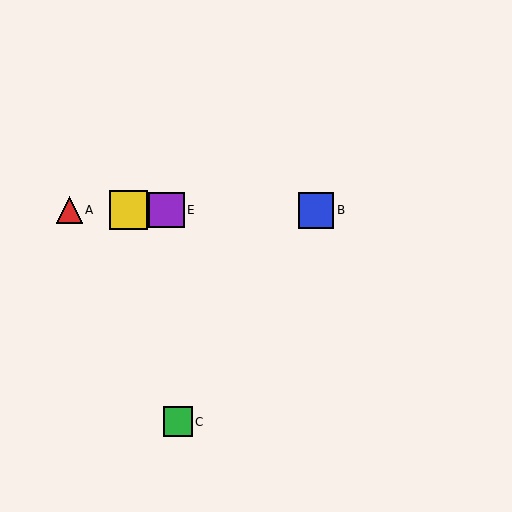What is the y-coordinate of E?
Object E is at y≈210.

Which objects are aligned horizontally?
Objects A, B, D, E are aligned horizontally.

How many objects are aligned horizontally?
4 objects (A, B, D, E) are aligned horizontally.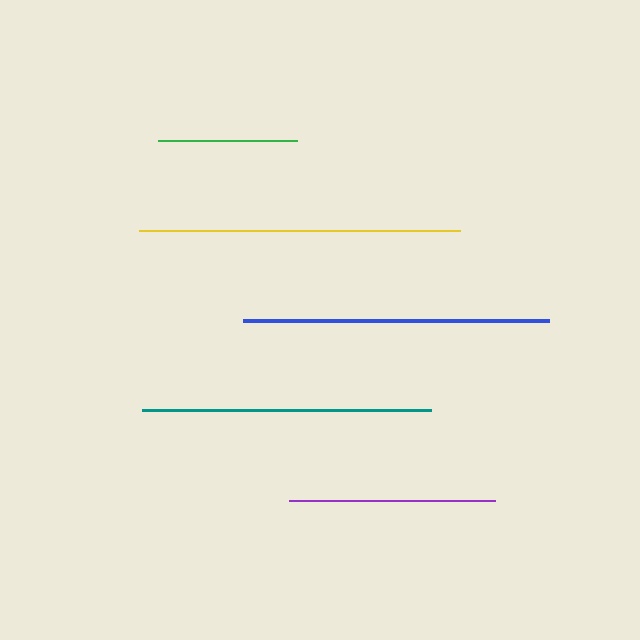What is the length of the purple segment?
The purple segment is approximately 206 pixels long.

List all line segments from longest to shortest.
From longest to shortest: yellow, blue, teal, purple, green.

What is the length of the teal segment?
The teal segment is approximately 289 pixels long.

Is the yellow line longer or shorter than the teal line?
The yellow line is longer than the teal line.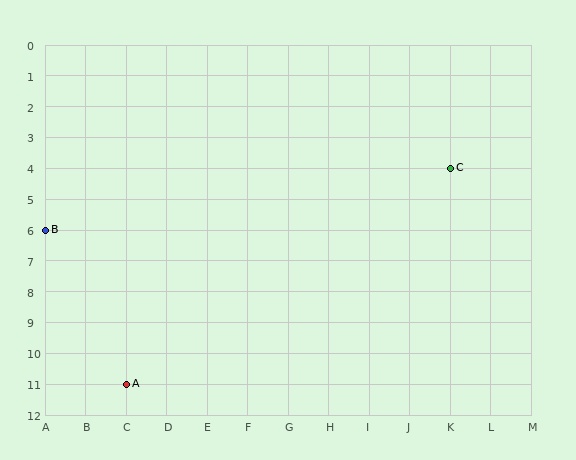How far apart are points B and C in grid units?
Points B and C are 10 columns and 2 rows apart (about 10.2 grid units diagonally).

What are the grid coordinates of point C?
Point C is at grid coordinates (K, 4).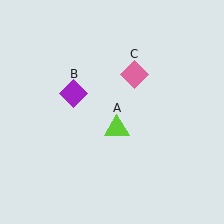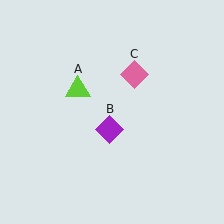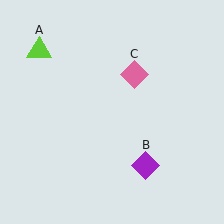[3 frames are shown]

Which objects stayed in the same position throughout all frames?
Pink diamond (object C) remained stationary.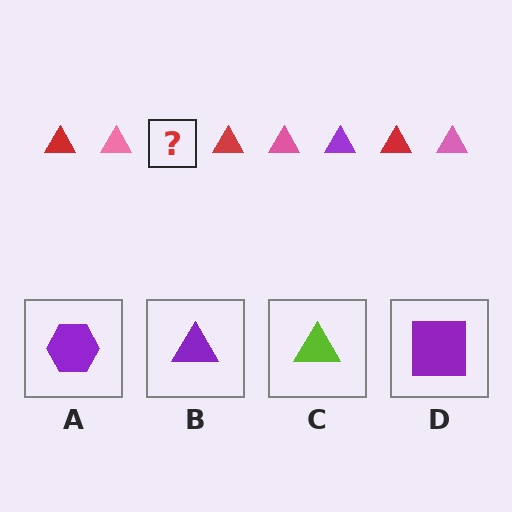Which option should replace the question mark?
Option B.